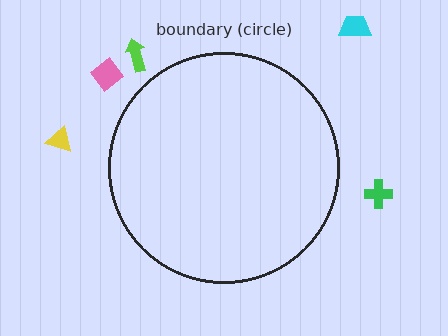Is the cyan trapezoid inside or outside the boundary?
Outside.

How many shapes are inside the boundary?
0 inside, 5 outside.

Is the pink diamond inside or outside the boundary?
Outside.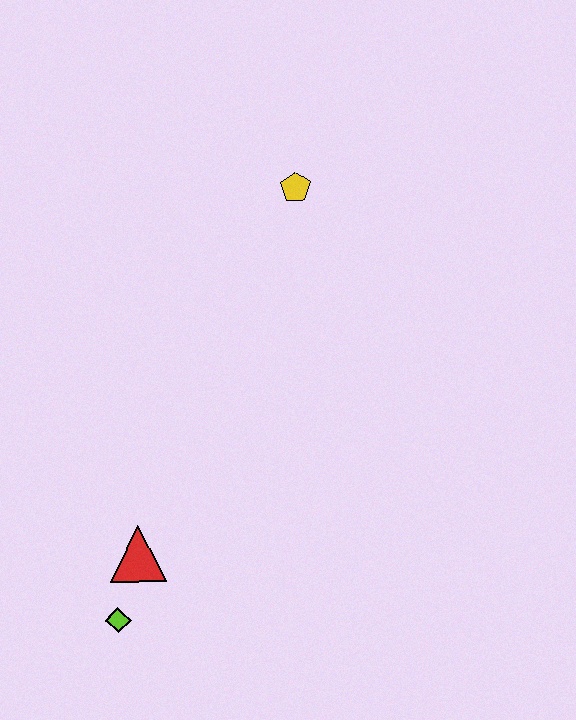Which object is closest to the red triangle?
The lime diamond is closest to the red triangle.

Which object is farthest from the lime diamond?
The yellow pentagon is farthest from the lime diamond.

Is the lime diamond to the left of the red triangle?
Yes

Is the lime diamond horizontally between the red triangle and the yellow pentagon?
No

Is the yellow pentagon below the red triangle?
No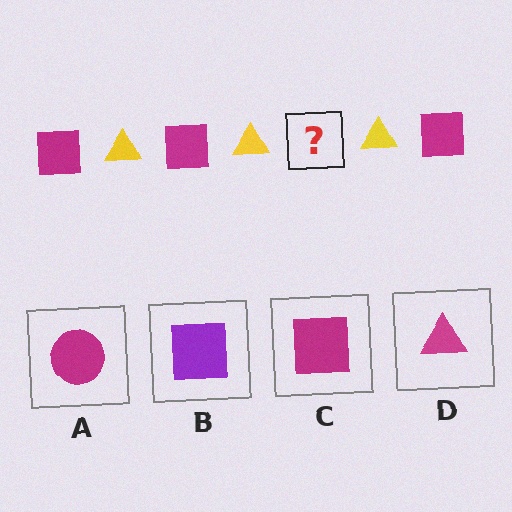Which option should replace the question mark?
Option C.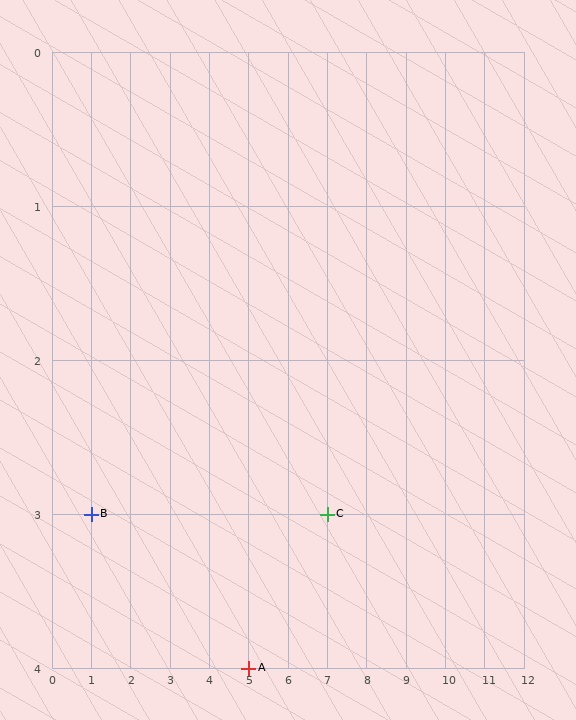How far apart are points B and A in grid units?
Points B and A are 4 columns and 1 row apart (about 4.1 grid units diagonally).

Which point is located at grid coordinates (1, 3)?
Point B is at (1, 3).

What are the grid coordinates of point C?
Point C is at grid coordinates (7, 3).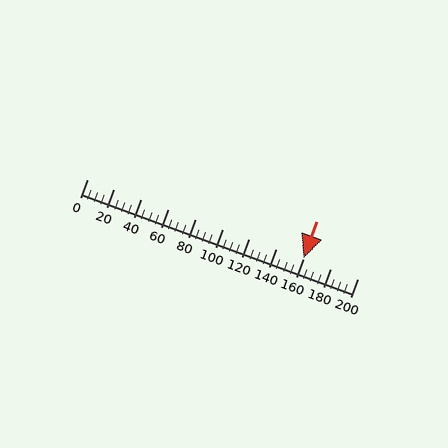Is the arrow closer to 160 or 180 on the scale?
The arrow is closer to 160.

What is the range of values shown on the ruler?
The ruler shows values from 0 to 200.